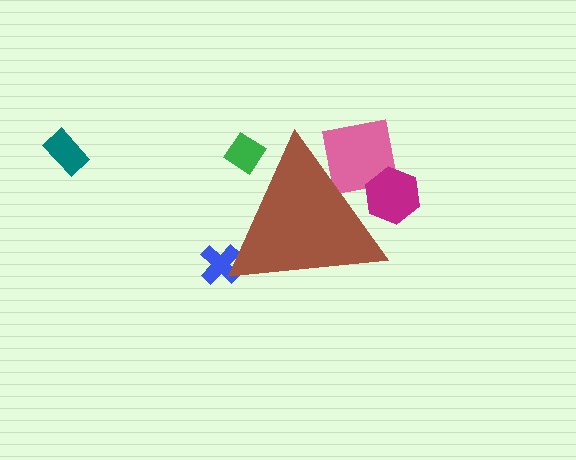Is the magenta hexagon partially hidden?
Yes, the magenta hexagon is partially hidden behind the brown triangle.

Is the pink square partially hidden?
Yes, the pink square is partially hidden behind the brown triangle.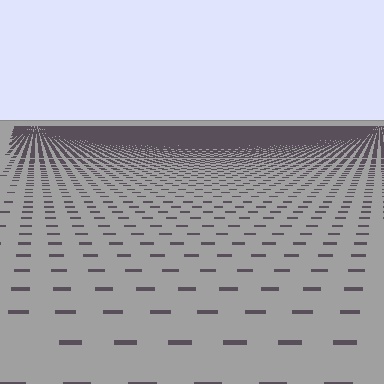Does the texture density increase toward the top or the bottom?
Density increases toward the top.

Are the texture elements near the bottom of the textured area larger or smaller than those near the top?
Larger. Near the bottom, elements are closer to the viewer and appear at a bigger on-screen size.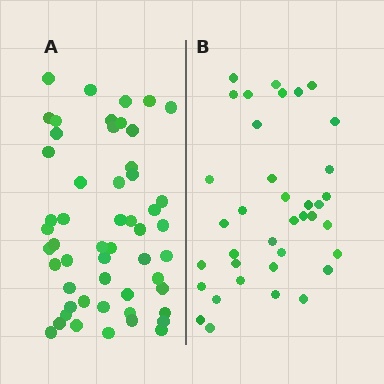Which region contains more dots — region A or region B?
Region A (the left region) has more dots.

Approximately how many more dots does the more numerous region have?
Region A has approximately 15 more dots than region B.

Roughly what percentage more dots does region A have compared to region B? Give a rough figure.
About 45% more.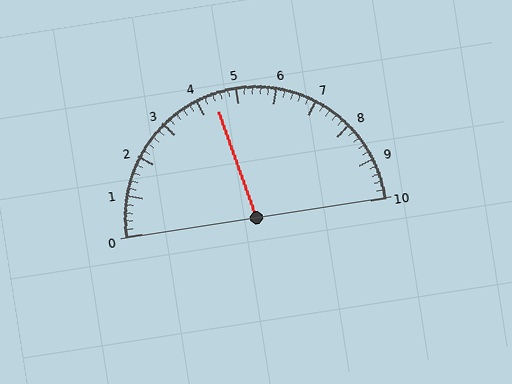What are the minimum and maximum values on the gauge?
The gauge ranges from 0 to 10.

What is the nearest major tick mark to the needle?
The nearest major tick mark is 4.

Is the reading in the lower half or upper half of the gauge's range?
The reading is in the lower half of the range (0 to 10).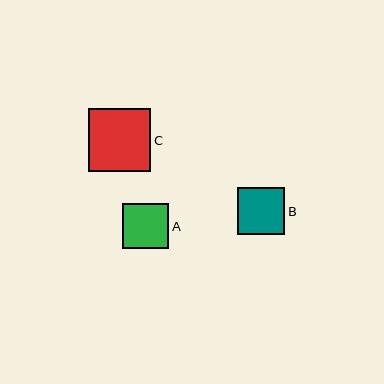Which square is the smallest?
Square A is the smallest with a size of approximately 46 pixels.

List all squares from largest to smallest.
From largest to smallest: C, B, A.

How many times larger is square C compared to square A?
Square C is approximately 1.4 times the size of square A.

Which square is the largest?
Square C is the largest with a size of approximately 63 pixels.